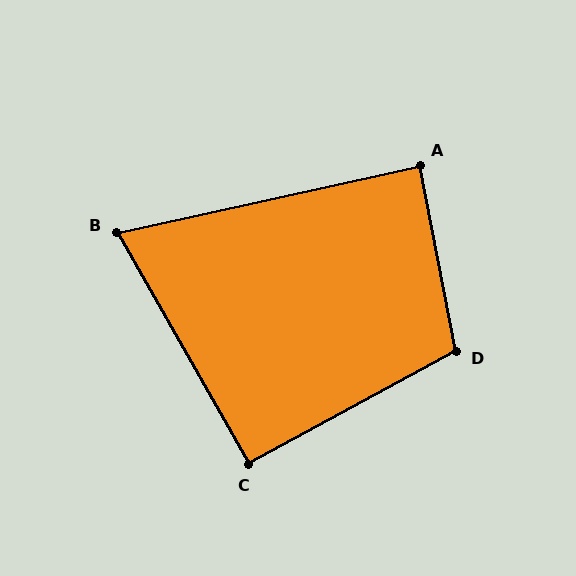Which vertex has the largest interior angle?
D, at approximately 107 degrees.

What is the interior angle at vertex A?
Approximately 89 degrees (approximately right).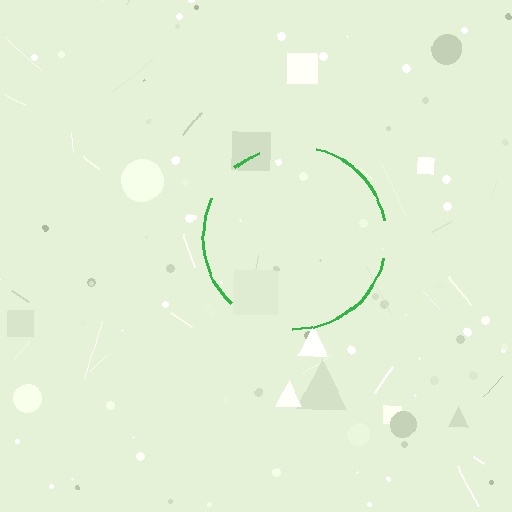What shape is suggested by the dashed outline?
The dashed outline suggests a circle.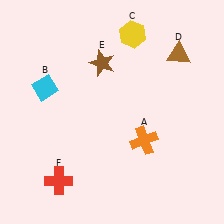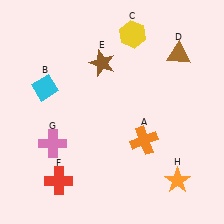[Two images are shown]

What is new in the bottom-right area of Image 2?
An orange star (H) was added in the bottom-right area of Image 2.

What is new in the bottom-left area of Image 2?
A pink cross (G) was added in the bottom-left area of Image 2.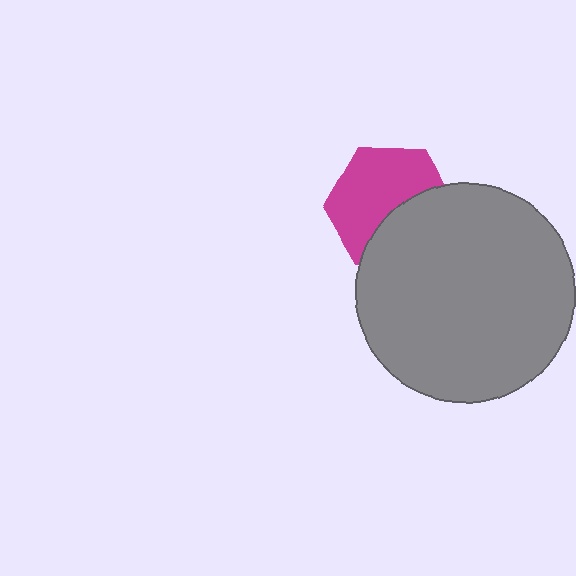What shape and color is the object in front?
The object in front is a gray circle.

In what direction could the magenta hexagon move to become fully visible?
The magenta hexagon could move toward the upper-left. That would shift it out from behind the gray circle entirely.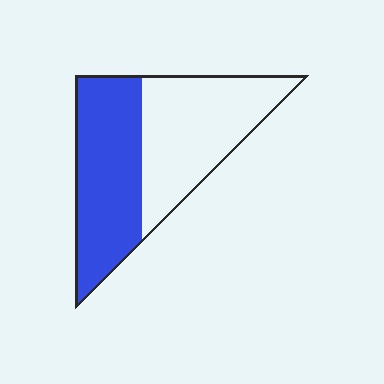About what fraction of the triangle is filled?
About one half (1/2).